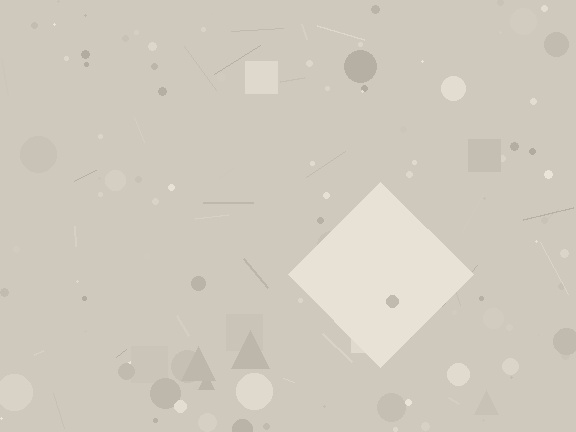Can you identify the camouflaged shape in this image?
The camouflaged shape is a diamond.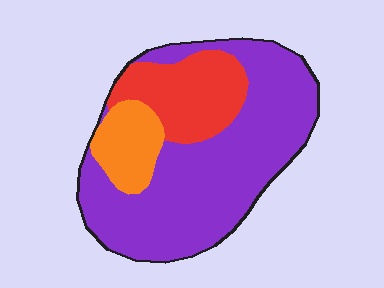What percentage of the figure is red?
Red takes up about one fifth (1/5) of the figure.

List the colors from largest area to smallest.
From largest to smallest: purple, red, orange.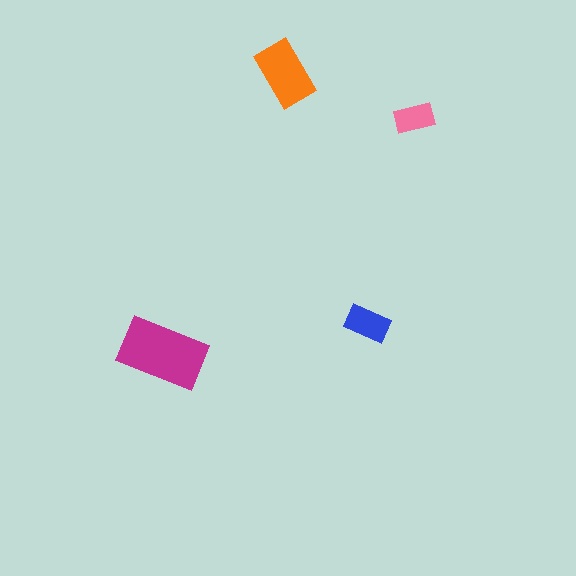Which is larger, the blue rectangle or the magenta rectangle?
The magenta one.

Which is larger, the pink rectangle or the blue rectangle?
The blue one.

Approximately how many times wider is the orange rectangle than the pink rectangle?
About 1.5 times wider.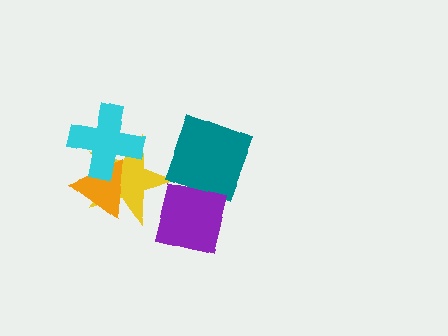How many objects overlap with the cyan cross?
2 objects overlap with the cyan cross.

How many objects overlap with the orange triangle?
2 objects overlap with the orange triangle.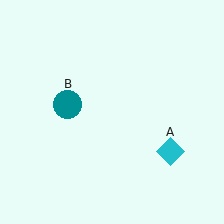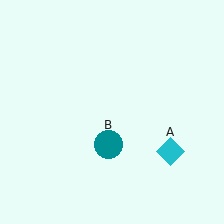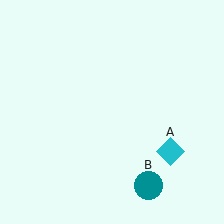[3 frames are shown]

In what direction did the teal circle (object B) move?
The teal circle (object B) moved down and to the right.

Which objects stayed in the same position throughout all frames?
Cyan diamond (object A) remained stationary.